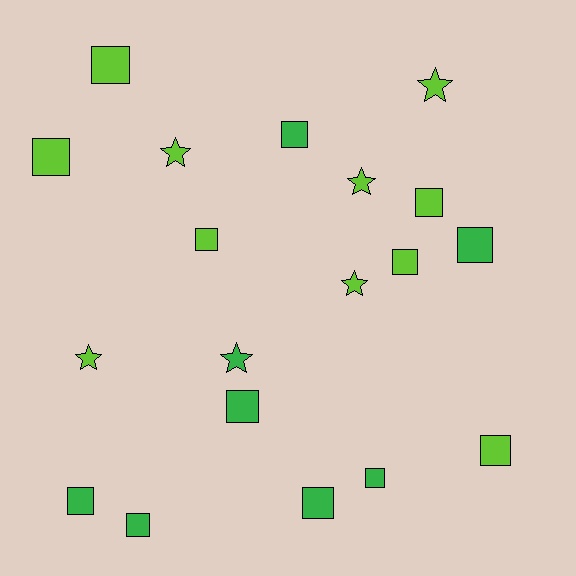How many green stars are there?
There is 1 green star.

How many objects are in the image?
There are 19 objects.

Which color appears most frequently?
Lime, with 11 objects.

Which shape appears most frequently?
Square, with 13 objects.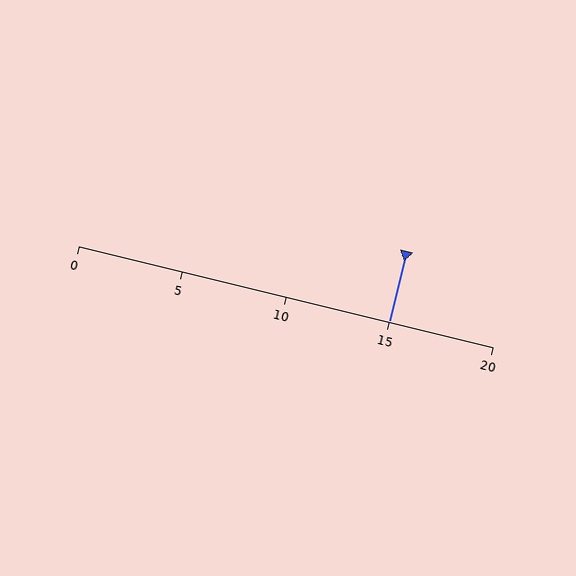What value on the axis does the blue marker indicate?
The marker indicates approximately 15.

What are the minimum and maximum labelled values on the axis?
The axis runs from 0 to 20.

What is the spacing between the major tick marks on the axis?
The major ticks are spaced 5 apart.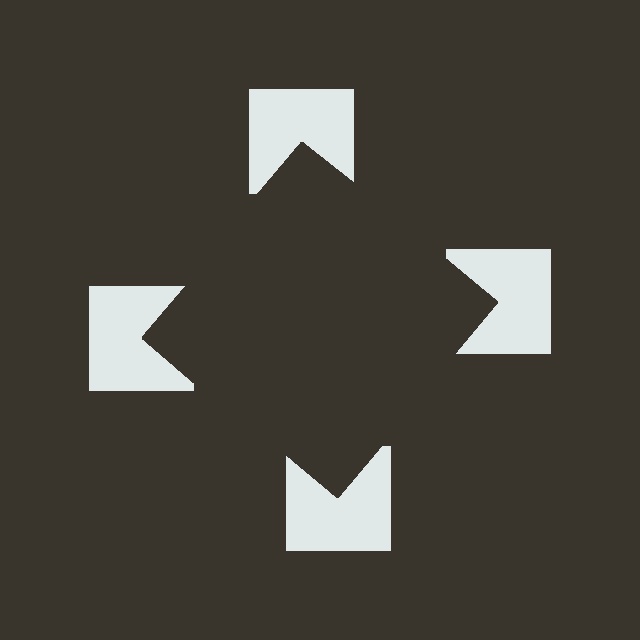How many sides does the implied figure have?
4 sides.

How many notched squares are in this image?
There are 4 — one at each vertex of the illusory square.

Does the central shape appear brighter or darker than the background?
It typically appears slightly darker than the background, even though no actual brightness change is drawn.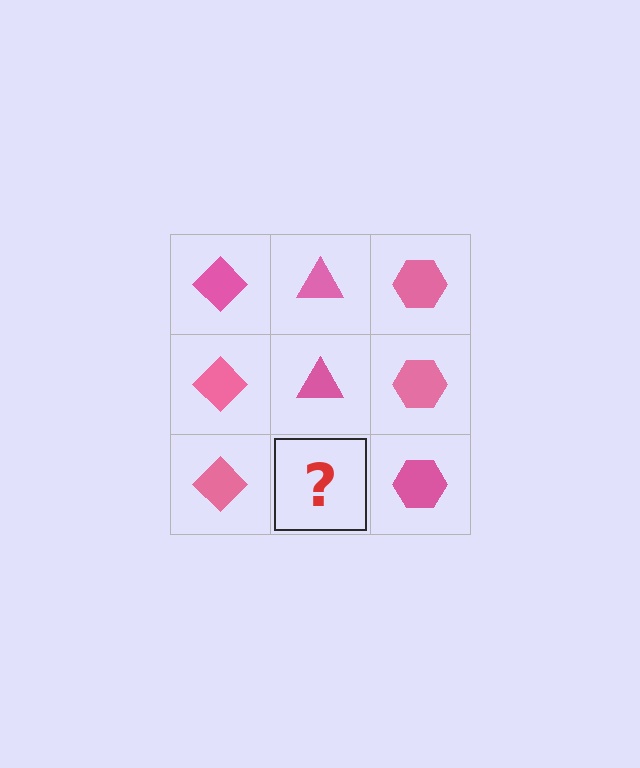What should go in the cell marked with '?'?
The missing cell should contain a pink triangle.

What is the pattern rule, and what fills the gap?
The rule is that each column has a consistent shape. The gap should be filled with a pink triangle.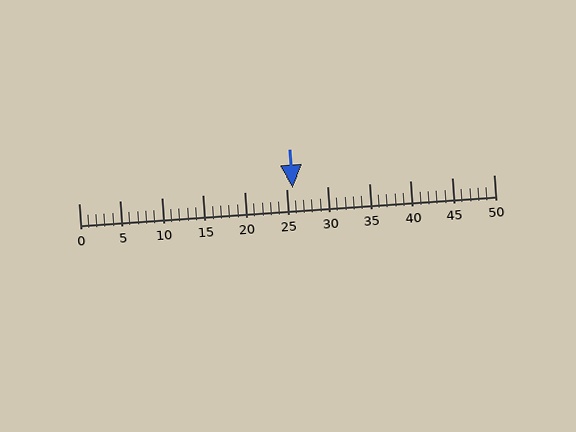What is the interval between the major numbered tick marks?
The major tick marks are spaced 5 units apart.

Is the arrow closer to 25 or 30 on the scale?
The arrow is closer to 25.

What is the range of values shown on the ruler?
The ruler shows values from 0 to 50.